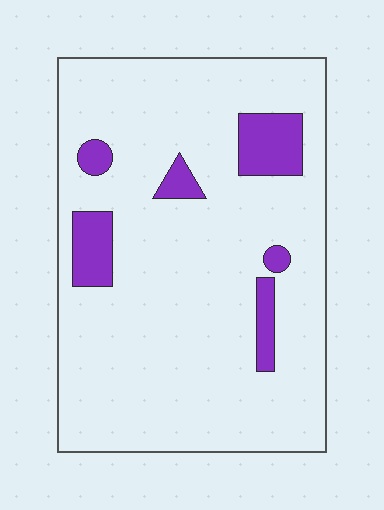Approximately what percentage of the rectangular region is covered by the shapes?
Approximately 10%.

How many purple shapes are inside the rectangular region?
6.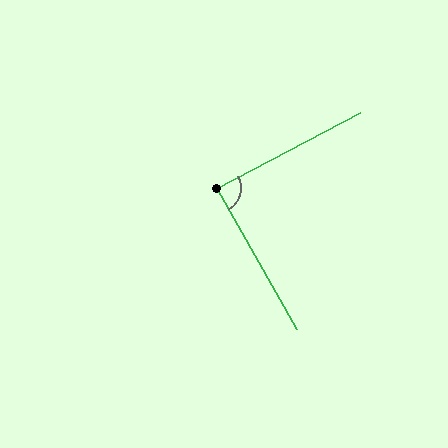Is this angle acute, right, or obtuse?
It is approximately a right angle.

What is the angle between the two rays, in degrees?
Approximately 88 degrees.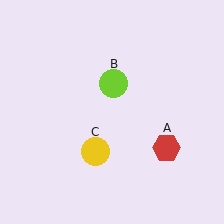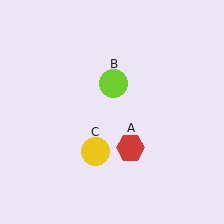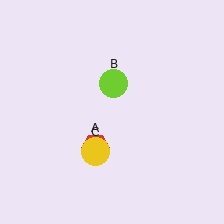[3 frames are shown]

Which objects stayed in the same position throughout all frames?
Lime circle (object B) and yellow circle (object C) remained stationary.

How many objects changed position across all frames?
1 object changed position: red hexagon (object A).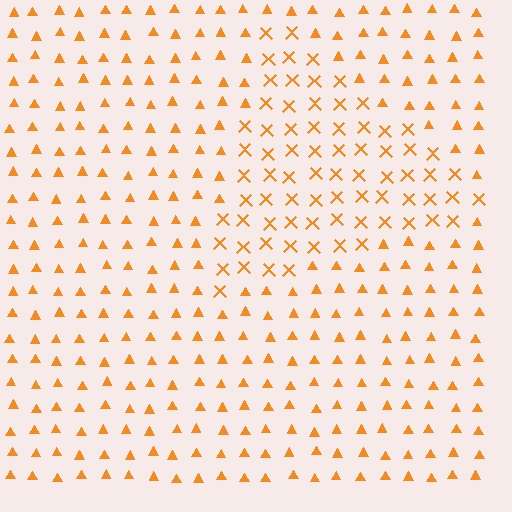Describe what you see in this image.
The image is filled with small orange elements arranged in a uniform grid. A triangle-shaped region contains X marks, while the surrounding area contains triangles. The boundary is defined purely by the change in element shape.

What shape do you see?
I see a triangle.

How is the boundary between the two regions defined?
The boundary is defined by a change in element shape: X marks inside vs. triangles outside. All elements share the same color and spacing.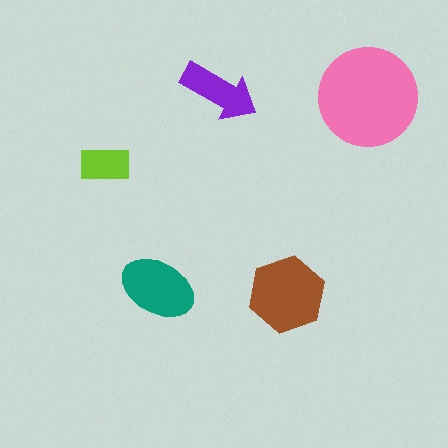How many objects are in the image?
There are 5 objects in the image.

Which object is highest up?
The purple arrow is topmost.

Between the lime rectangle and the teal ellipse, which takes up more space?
The teal ellipse.